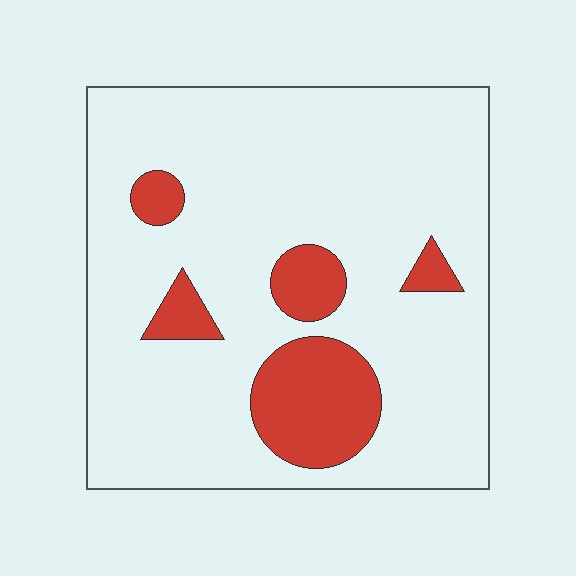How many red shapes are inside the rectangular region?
5.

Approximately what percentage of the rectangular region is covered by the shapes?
Approximately 15%.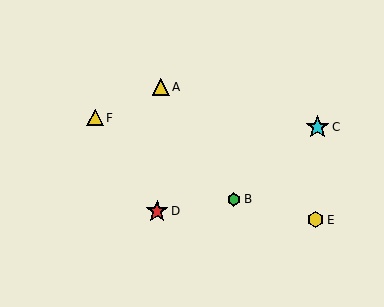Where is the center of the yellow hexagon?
The center of the yellow hexagon is at (316, 220).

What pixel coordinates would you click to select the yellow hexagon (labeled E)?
Click at (316, 220) to select the yellow hexagon E.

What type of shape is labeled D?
Shape D is a red star.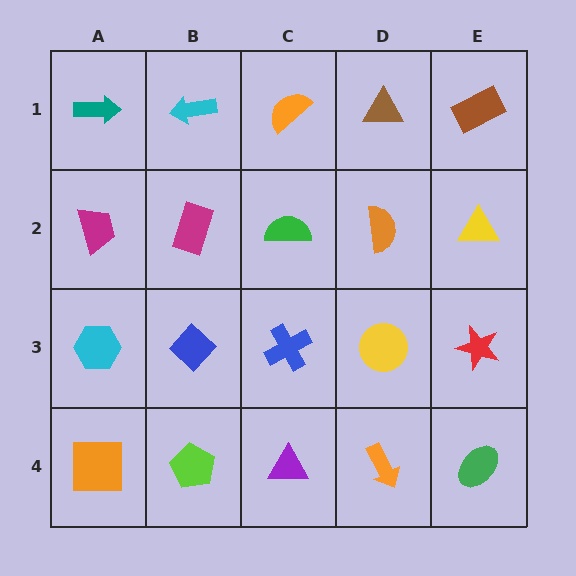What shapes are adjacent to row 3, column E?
A yellow triangle (row 2, column E), a green ellipse (row 4, column E), a yellow circle (row 3, column D).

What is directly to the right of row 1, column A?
A cyan arrow.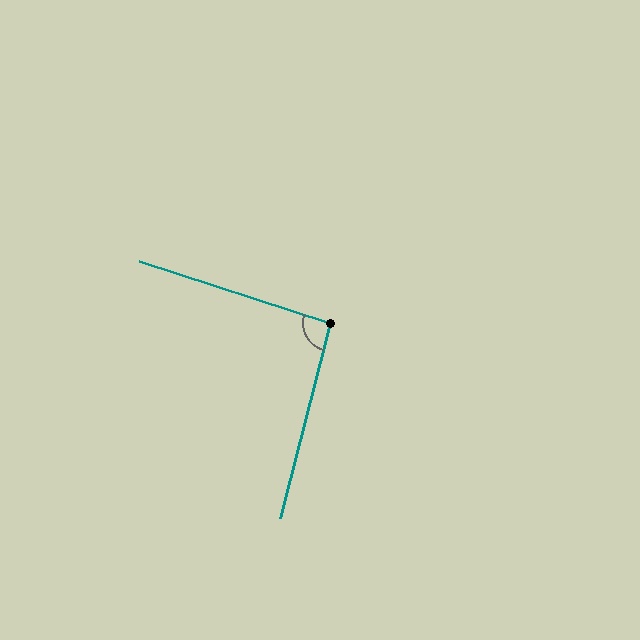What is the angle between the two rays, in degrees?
Approximately 94 degrees.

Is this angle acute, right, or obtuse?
It is approximately a right angle.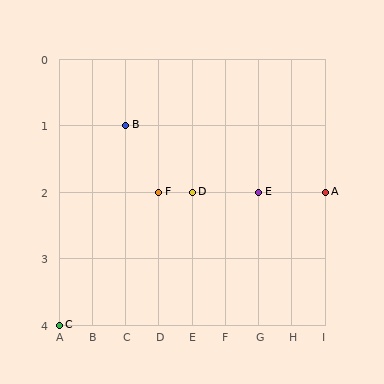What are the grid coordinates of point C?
Point C is at grid coordinates (A, 4).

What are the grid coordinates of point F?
Point F is at grid coordinates (D, 2).